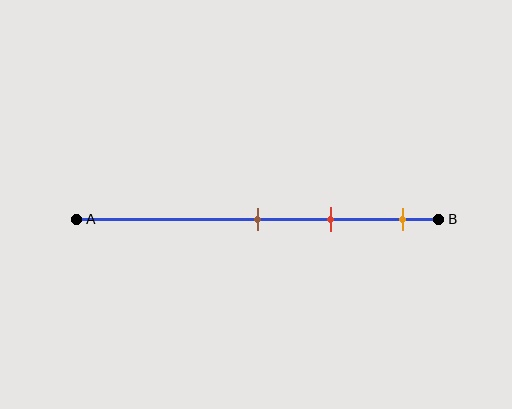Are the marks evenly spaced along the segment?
Yes, the marks are approximately evenly spaced.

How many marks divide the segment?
There are 3 marks dividing the segment.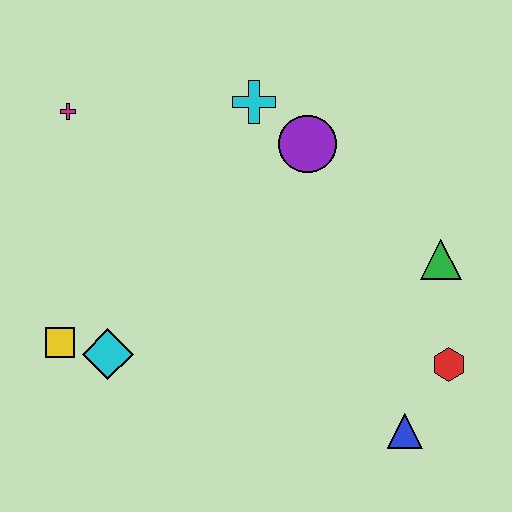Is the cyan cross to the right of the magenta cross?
Yes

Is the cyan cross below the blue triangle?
No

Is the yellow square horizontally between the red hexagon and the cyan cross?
No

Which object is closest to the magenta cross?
The cyan cross is closest to the magenta cross.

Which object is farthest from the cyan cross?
The blue triangle is farthest from the cyan cross.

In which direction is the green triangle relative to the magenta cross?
The green triangle is to the right of the magenta cross.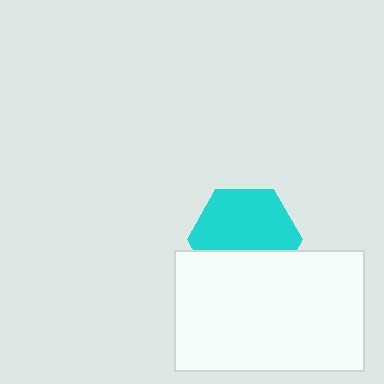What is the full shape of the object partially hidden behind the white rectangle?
The partially hidden object is a cyan hexagon.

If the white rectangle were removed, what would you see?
You would see the complete cyan hexagon.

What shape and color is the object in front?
The object in front is a white rectangle.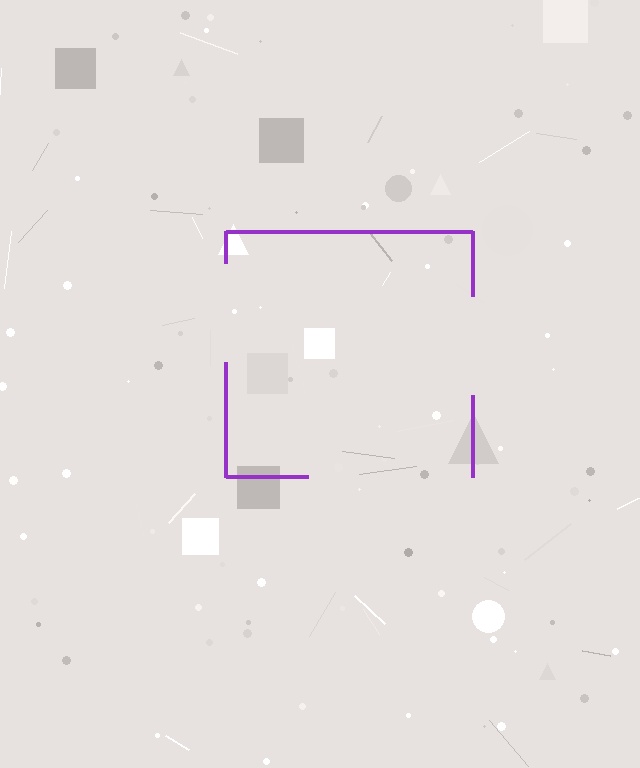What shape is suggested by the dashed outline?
The dashed outline suggests a square.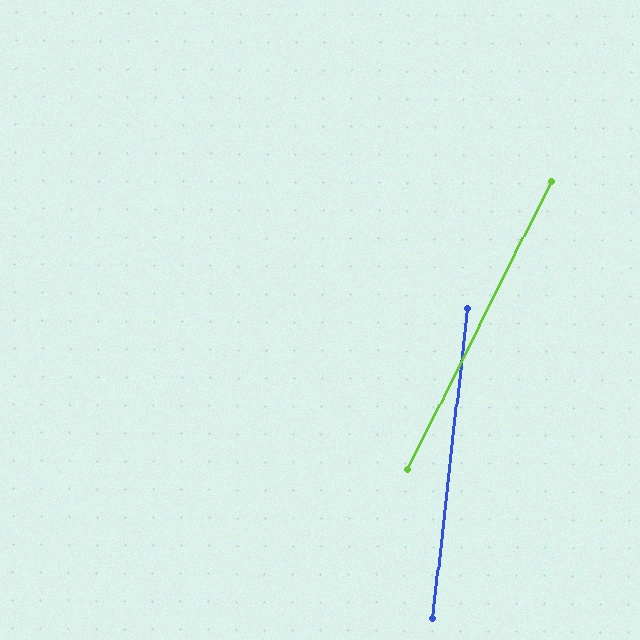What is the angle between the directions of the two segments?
Approximately 20 degrees.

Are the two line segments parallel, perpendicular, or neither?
Neither parallel nor perpendicular — they differ by about 20°.